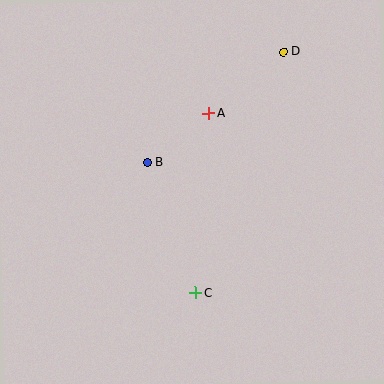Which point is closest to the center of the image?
Point B at (148, 163) is closest to the center.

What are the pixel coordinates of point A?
Point A is at (209, 113).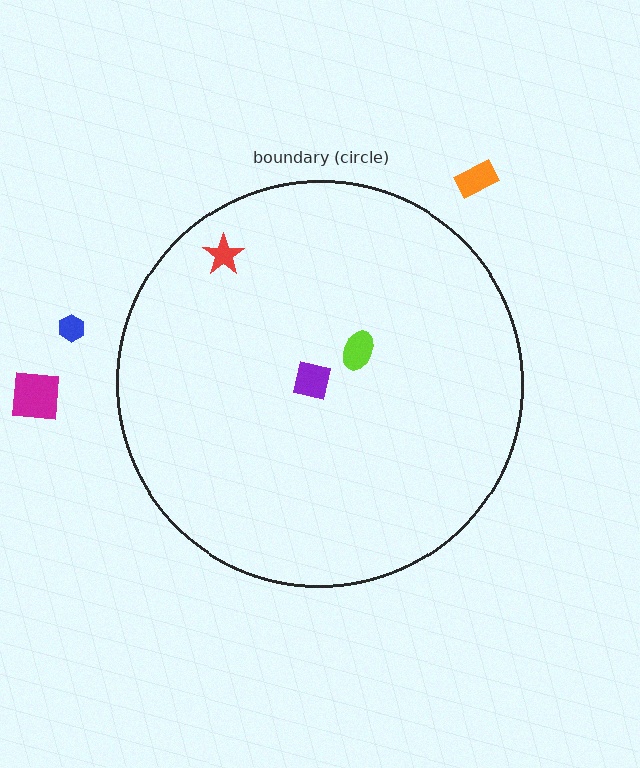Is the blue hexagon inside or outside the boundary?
Outside.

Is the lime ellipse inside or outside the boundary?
Inside.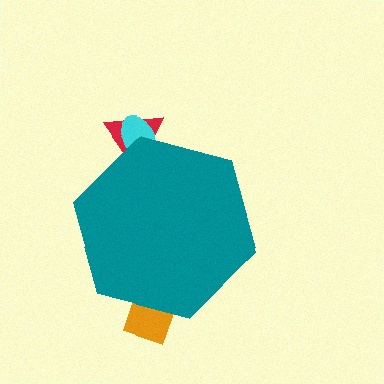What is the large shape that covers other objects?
A teal hexagon.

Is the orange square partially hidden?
Yes, the orange square is partially hidden behind the teal hexagon.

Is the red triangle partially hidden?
Yes, the red triangle is partially hidden behind the teal hexagon.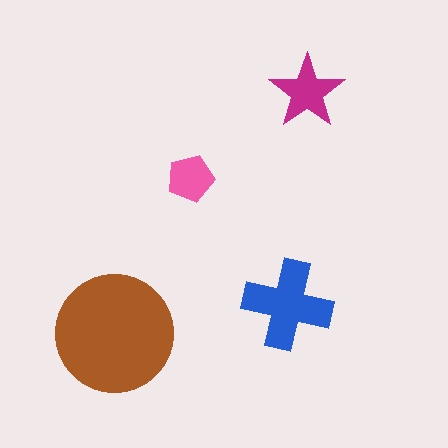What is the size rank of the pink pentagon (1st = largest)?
4th.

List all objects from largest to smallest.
The brown circle, the blue cross, the magenta star, the pink pentagon.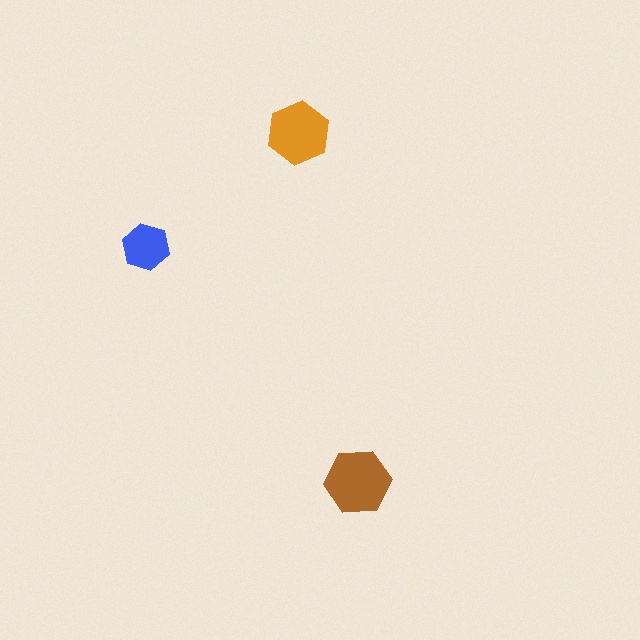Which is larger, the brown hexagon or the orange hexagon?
The brown one.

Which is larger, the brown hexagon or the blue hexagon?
The brown one.